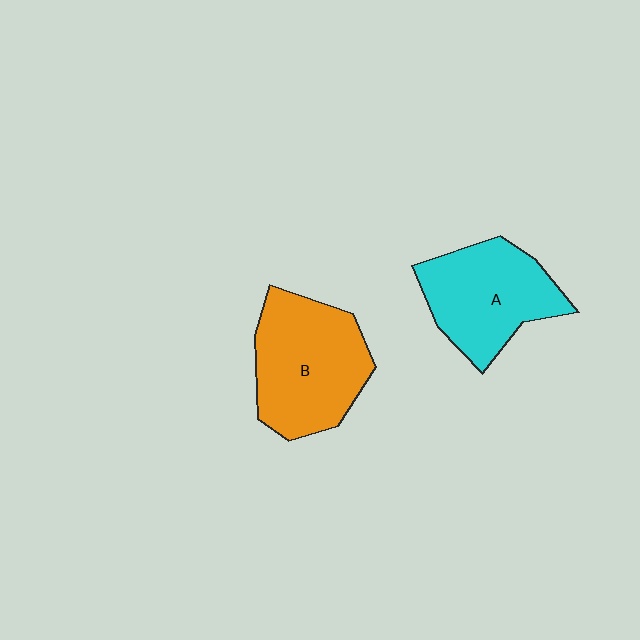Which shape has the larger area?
Shape B (orange).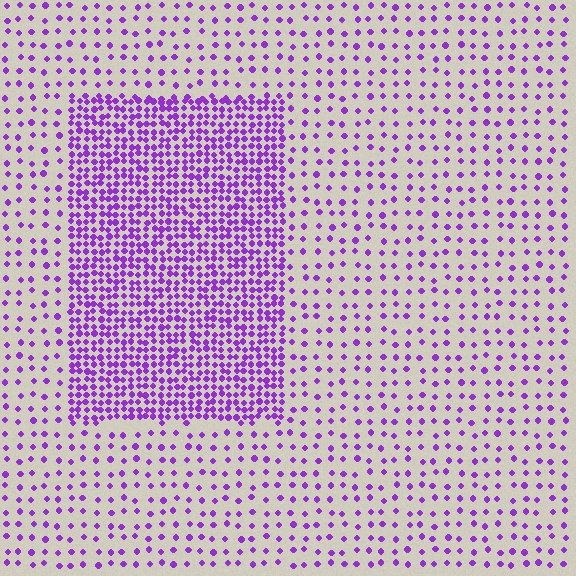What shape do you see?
I see a rectangle.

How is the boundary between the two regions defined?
The boundary is defined by a change in element density (approximately 3.0x ratio). All elements are the same color, size, and shape.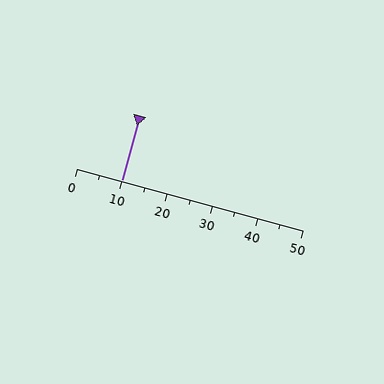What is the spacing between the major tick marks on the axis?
The major ticks are spaced 10 apart.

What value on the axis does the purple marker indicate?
The marker indicates approximately 10.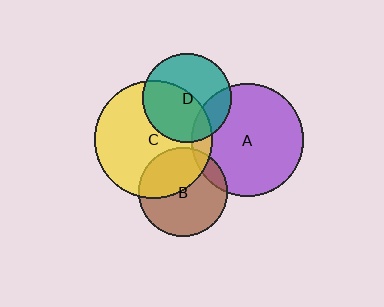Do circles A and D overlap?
Yes.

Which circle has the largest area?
Circle C (yellow).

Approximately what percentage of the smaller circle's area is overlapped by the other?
Approximately 20%.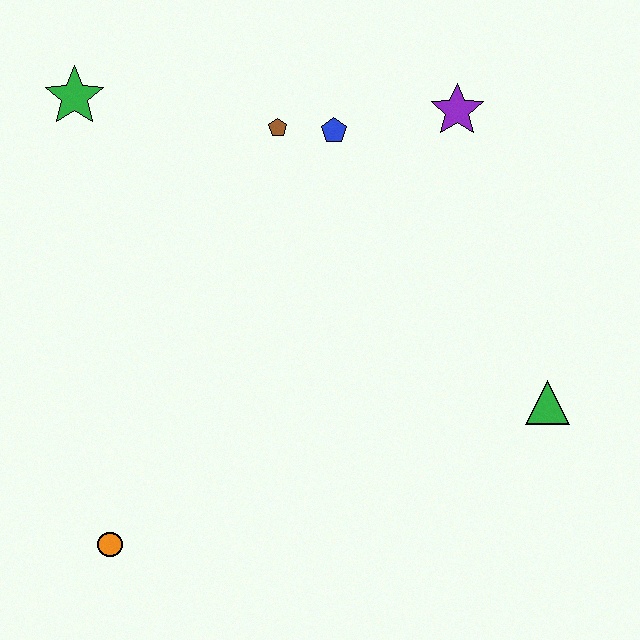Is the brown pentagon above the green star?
No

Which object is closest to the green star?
The brown pentagon is closest to the green star.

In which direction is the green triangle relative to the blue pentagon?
The green triangle is below the blue pentagon.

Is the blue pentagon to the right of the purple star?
No